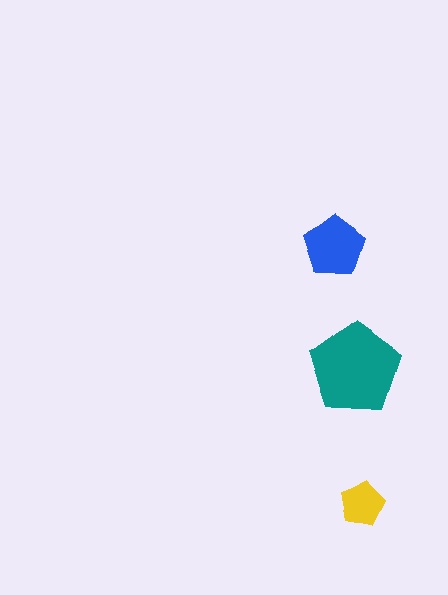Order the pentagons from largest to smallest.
the teal one, the blue one, the yellow one.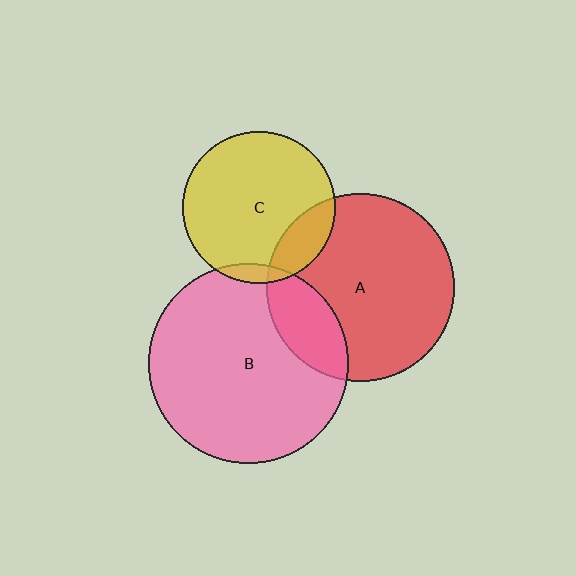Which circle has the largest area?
Circle B (pink).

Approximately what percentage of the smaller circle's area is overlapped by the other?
Approximately 15%.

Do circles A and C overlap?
Yes.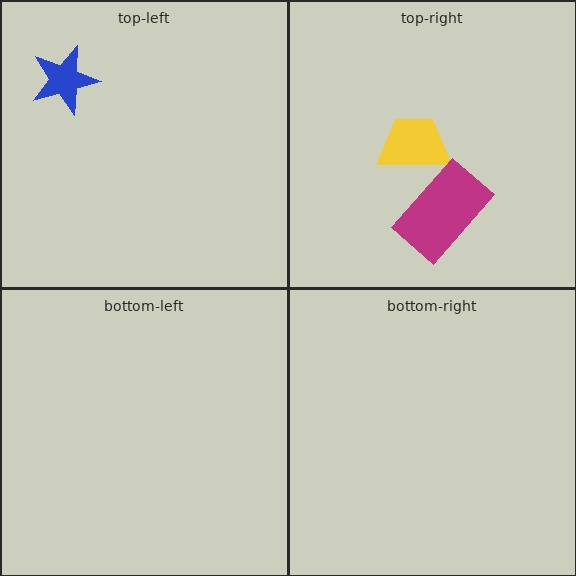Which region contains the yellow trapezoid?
The top-right region.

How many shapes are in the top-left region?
1.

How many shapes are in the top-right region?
2.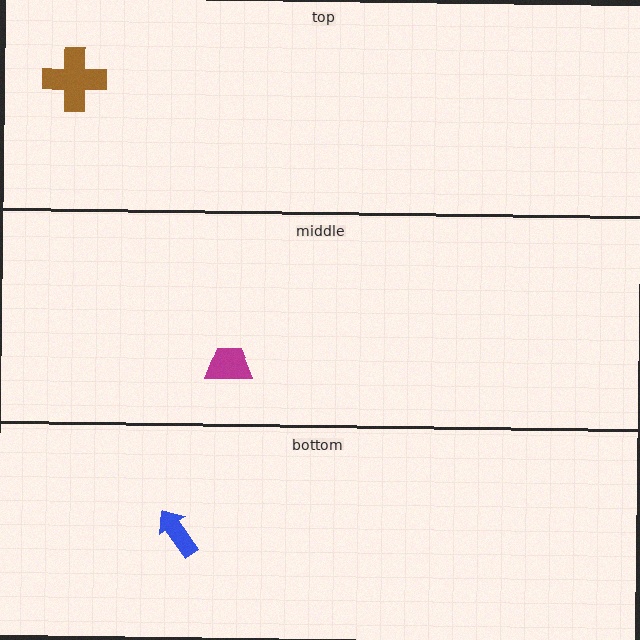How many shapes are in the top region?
1.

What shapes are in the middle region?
The magenta trapezoid.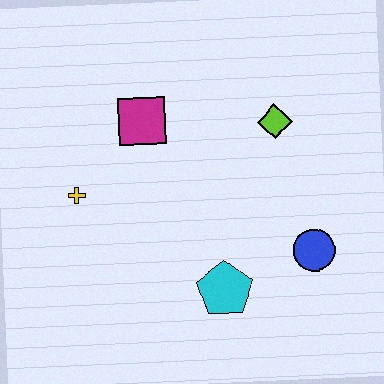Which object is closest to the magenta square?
The yellow cross is closest to the magenta square.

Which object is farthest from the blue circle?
The yellow cross is farthest from the blue circle.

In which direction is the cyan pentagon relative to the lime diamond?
The cyan pentagon is below the lime diamond.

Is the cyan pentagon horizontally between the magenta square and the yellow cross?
No